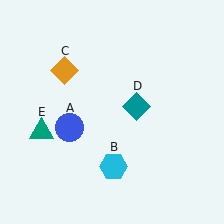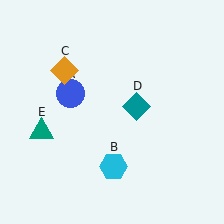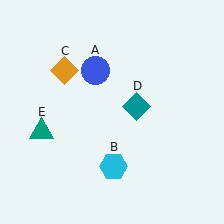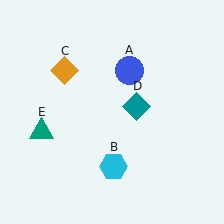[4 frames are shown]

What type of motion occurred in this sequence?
The blue circle (object A) rotated clockwise around the center of the scene.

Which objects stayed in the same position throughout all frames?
Cyan hexagon (object B) and orange diamond (object C) and teal diamond (object D) and teal triangle (object E) remained stationary.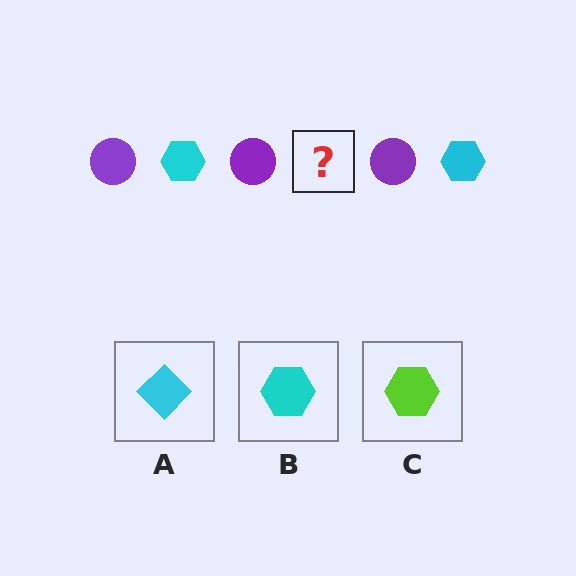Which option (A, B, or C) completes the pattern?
B.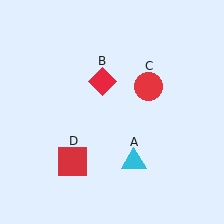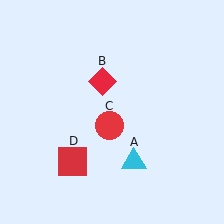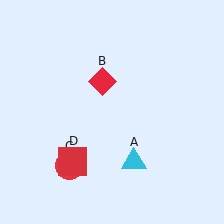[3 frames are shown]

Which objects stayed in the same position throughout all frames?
Cyan triangle (object A) and red diamond (object B) and red square (object D) remained stationary.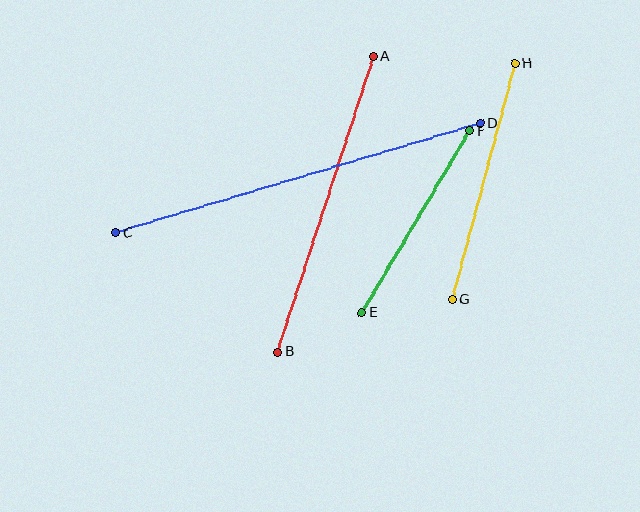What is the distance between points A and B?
The distance is approximately 311 pixels.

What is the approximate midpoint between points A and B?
The midpoint is at approximately (325, 204) pixels.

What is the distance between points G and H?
The distance is approximately 245 pixels.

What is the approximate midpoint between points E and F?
The midpoint is at approximately (416, 222) pixels.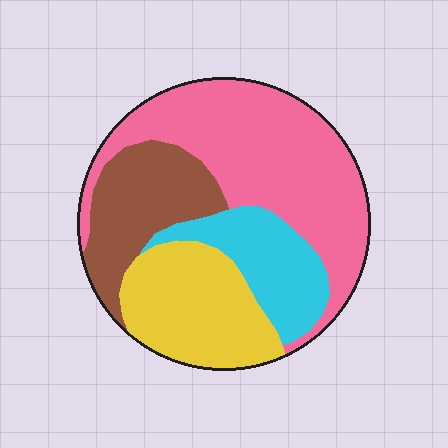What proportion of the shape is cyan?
Cyan takes up about one sixth (1/6) of the shape.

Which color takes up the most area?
Pink, at roughly 40%.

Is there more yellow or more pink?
Pink.